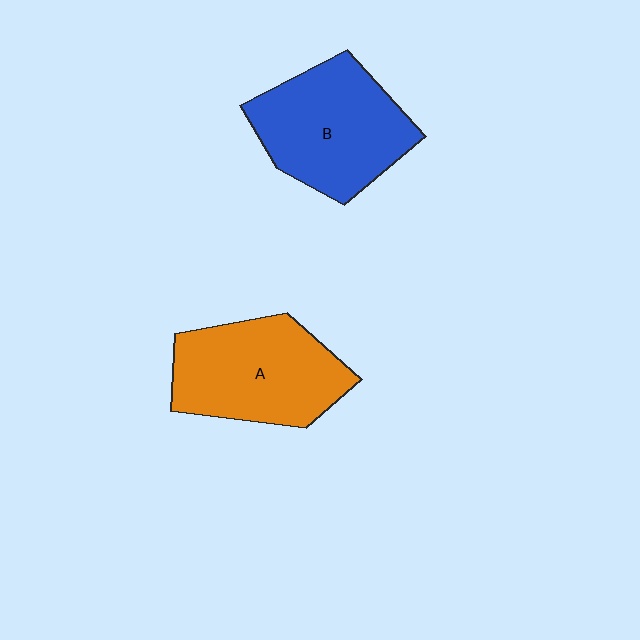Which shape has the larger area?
Shape B (blue).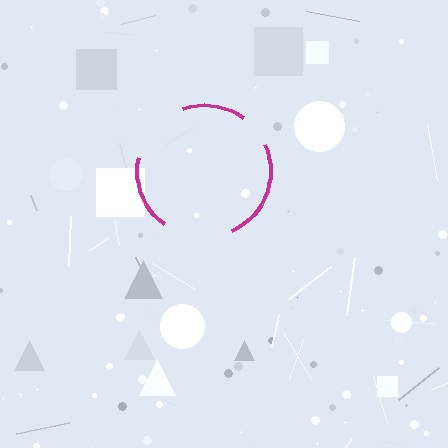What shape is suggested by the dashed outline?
The dashed outline suggests a circle.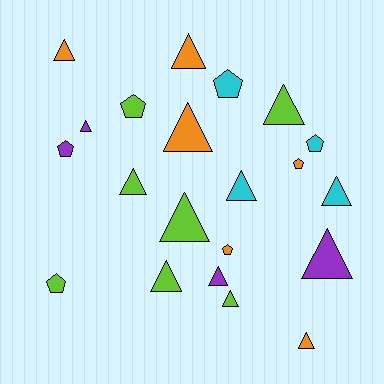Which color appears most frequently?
Lime, with 7 objects.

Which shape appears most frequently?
Triangle, with 14 objects.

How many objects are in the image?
There are 21 objects.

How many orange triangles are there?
There are 4 orange triangles.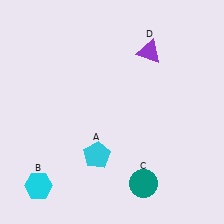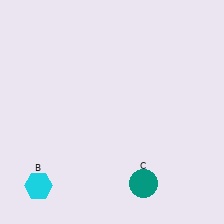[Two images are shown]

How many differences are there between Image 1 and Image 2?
There are 2 differences between the two images.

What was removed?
The purple triangle (D), the cyan pentagon (A) were removed in Image 2.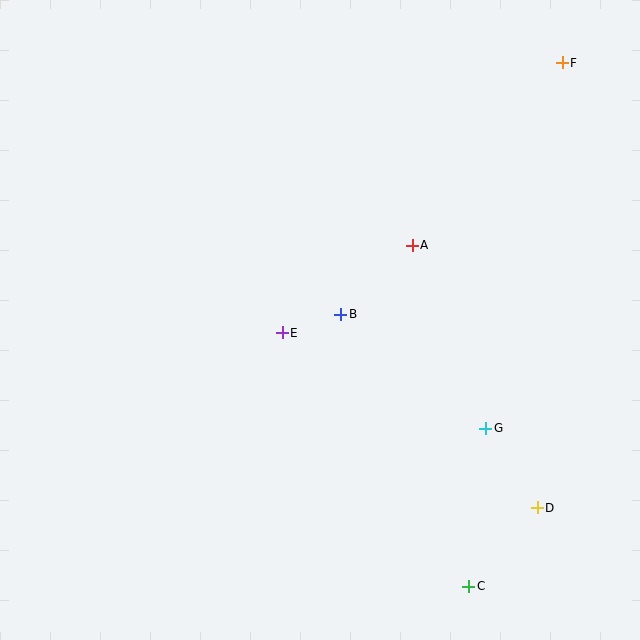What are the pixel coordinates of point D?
Point D is at (537, 508).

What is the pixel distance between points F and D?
The distance between F and D is 446 pixels.